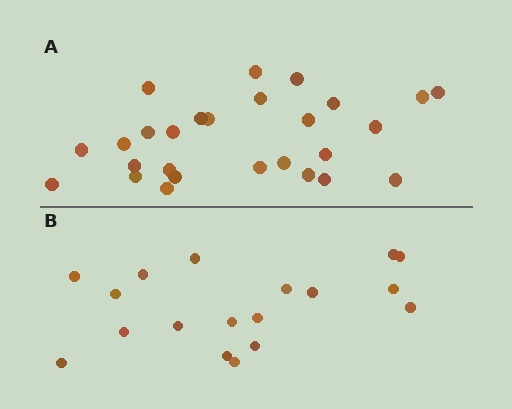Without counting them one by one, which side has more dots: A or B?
Region A (the top region) has more dots.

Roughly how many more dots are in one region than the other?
Region A has roughly 8 or so more dots than region B.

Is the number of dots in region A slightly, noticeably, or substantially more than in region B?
Region A has substantially more. The ratio is roughly 1.5 to 1.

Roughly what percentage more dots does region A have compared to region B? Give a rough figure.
About 50% more.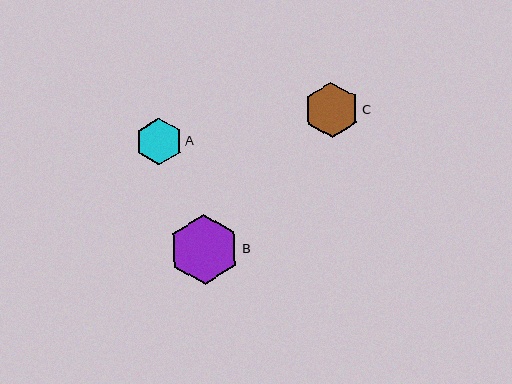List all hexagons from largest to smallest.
From largest to smallest: B, C, A.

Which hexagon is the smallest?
Hexagon A is the smallest with a size of approximately 47 pixels.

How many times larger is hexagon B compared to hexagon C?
Hexagon B is approximately 1.3 times the size of hexagon C.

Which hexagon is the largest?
Hexagon B is the largest with a size of approximately 70 pixels.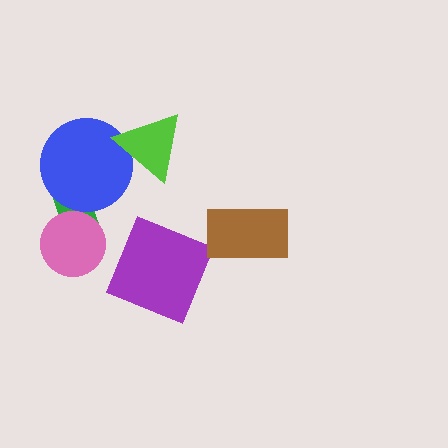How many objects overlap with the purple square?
0 objects overlap with the purple square.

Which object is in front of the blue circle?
The lime triangle is in front of the blue circle.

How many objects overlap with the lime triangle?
1 object overlaps with the lime triangle.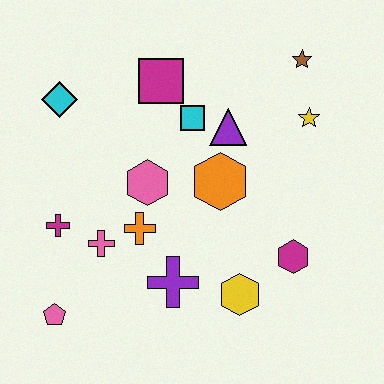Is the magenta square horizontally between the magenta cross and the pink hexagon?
No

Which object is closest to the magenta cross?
The pink cross is closest to the magenta cross.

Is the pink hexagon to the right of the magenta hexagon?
No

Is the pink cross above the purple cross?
Yes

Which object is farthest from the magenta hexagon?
The cyan diamond is farthest from the magenta hexagon.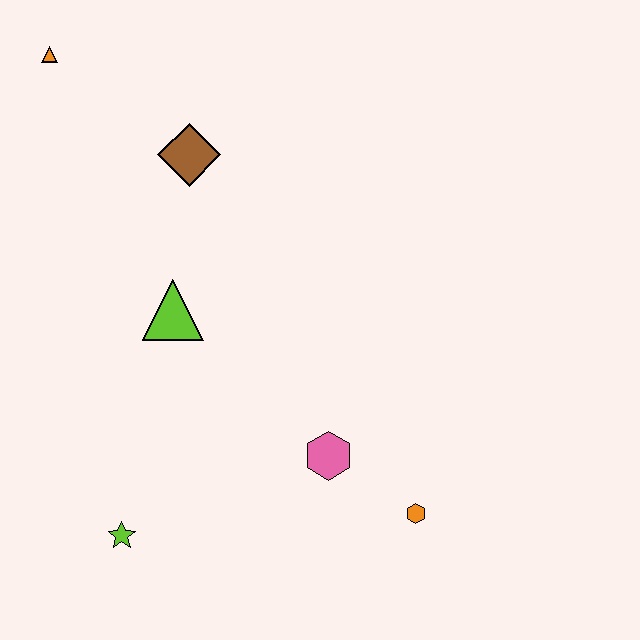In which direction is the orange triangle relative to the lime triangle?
The orange triangle is above the lime triangle.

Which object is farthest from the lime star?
The orange triangle is farthest from the lime star.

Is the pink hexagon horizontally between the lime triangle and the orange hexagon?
Yes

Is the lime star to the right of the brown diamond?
No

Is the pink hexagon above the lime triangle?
No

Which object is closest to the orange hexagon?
The pink hexagon is closest to the orange hexagon.